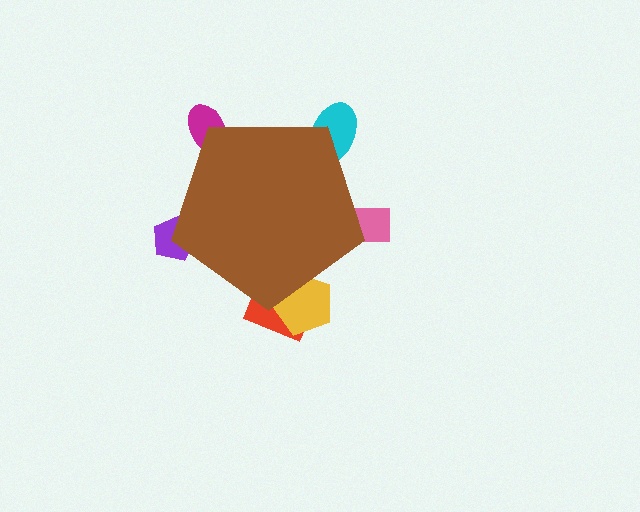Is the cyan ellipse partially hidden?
Yes, the cyan ellipse is partially hidden behind the brown pentagon.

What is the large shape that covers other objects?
A brown pentagon.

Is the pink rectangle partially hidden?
Yes, the pink rectangle is partially hidden behind the brown pentagon.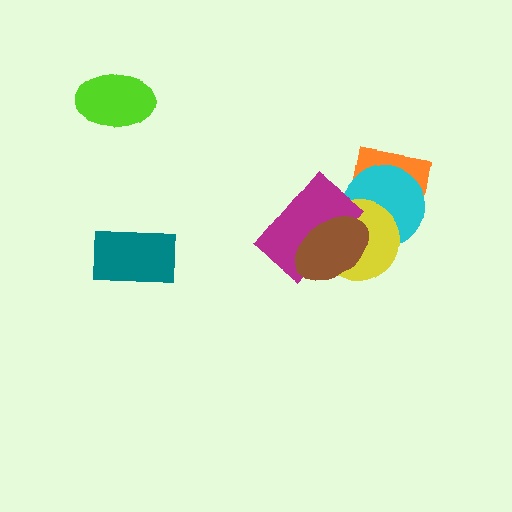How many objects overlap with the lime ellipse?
0 objects overlap with the lime ellipse.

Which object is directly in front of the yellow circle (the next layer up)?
The magenta rectangle is directly in front of the yellow circle.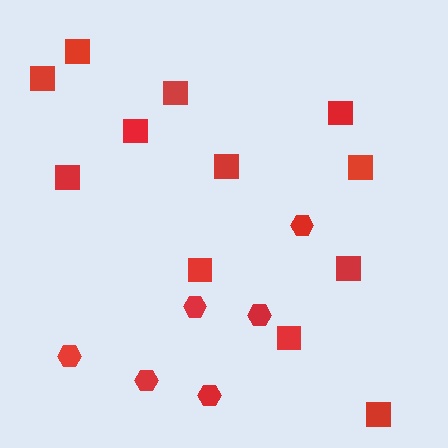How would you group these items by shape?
There are 2 groups: one group of hexagons (6) and one group of squares (12).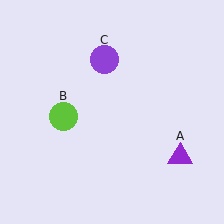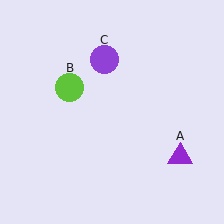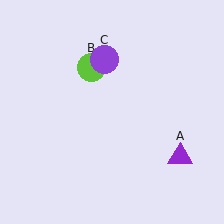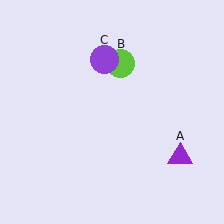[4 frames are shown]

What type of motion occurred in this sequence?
The lime circle (object B) rotated clockwise around the center of the scene.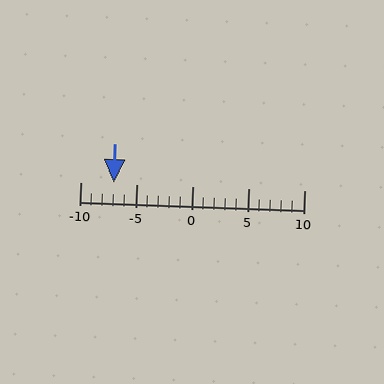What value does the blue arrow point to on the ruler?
The blue arrow points to approximately -7.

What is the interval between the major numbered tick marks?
The major tick marks are spaced 5 units apart.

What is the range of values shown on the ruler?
The ruler shows values from -10 to 10.